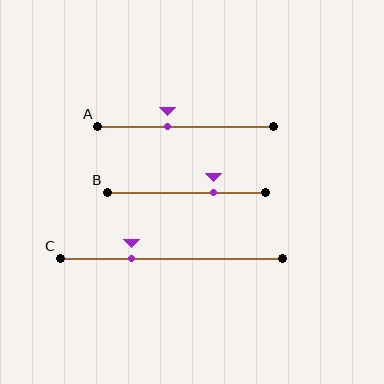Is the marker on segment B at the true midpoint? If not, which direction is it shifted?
No, the marker on segment B is shifted to the right by about 17% of the segment length.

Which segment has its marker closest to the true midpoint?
Segment A has its marker closest to the true midpoint.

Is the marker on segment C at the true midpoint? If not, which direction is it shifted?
No, the marker on segment C is shifted to the left by about 18% of the segment length.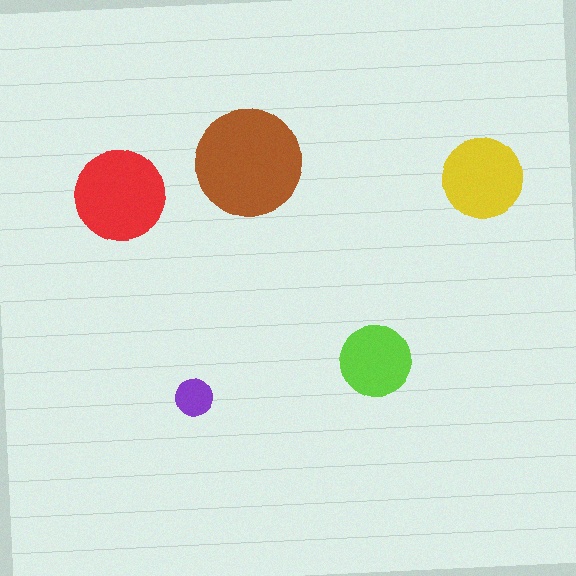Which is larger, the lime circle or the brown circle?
The brown one.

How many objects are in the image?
There are 5 objects in the image.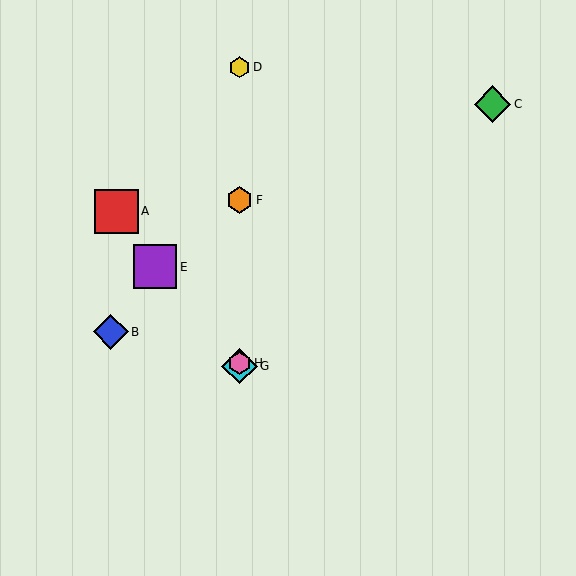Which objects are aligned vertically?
Objects D, F, G, H are aligned vertically.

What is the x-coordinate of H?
Object H is at x≈240.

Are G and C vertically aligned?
No, G is at x≈240 and C is at x≈493.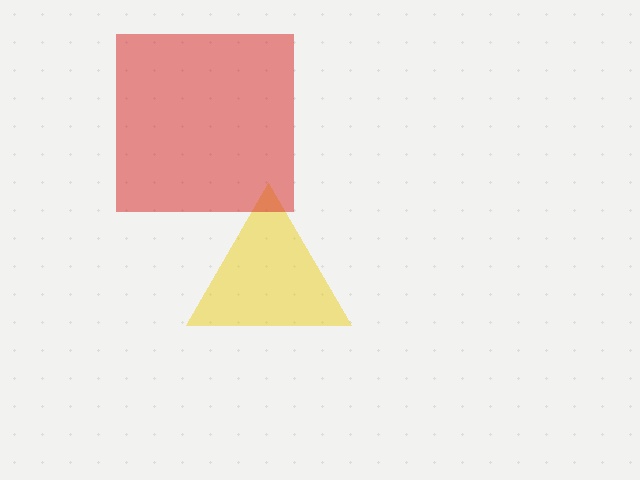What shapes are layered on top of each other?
The layered shapes are: a yellow triangle, a red square.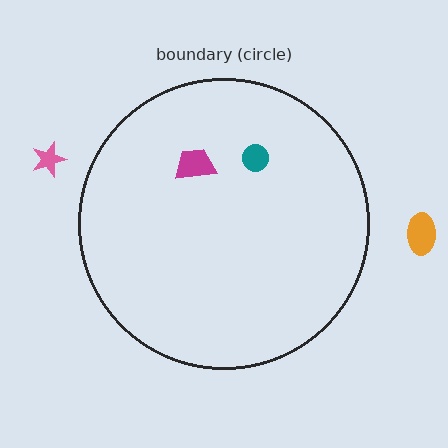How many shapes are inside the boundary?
2 inside, 2 outside.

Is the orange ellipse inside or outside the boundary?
Outside.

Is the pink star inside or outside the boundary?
Outside.